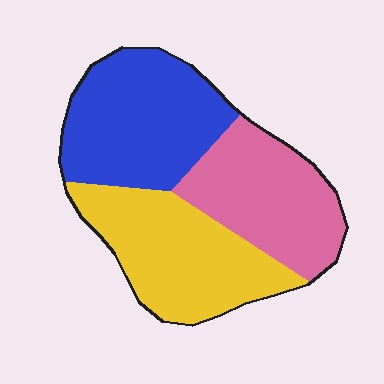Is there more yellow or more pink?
Yellow.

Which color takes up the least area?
Pink, at roughly 30%.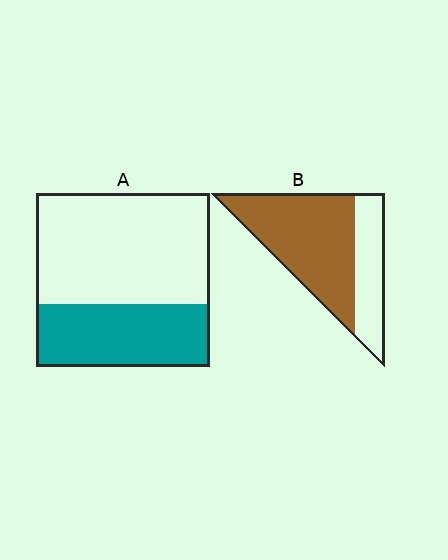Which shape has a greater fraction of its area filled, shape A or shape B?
Shape B.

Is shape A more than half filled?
No.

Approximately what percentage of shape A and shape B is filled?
A is approximately 35% and B is approximately 70%.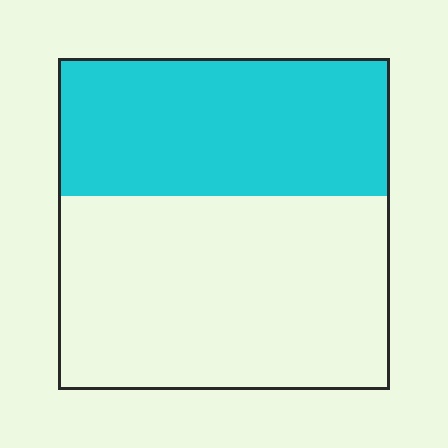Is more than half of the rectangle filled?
No.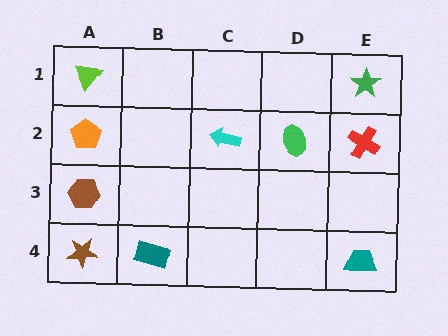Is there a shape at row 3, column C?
No, that cell is empty.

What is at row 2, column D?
A green ellipse.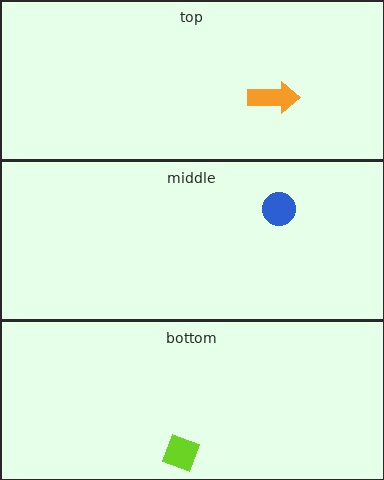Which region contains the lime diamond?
The bottom region.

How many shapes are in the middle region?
1.